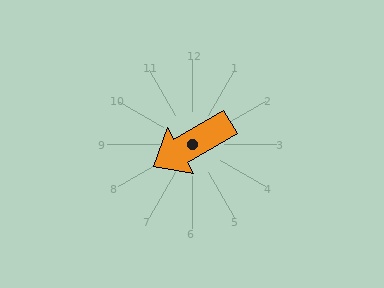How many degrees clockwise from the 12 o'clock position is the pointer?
Approximately 240 degrees.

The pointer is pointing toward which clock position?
Roughly 8 o'clock.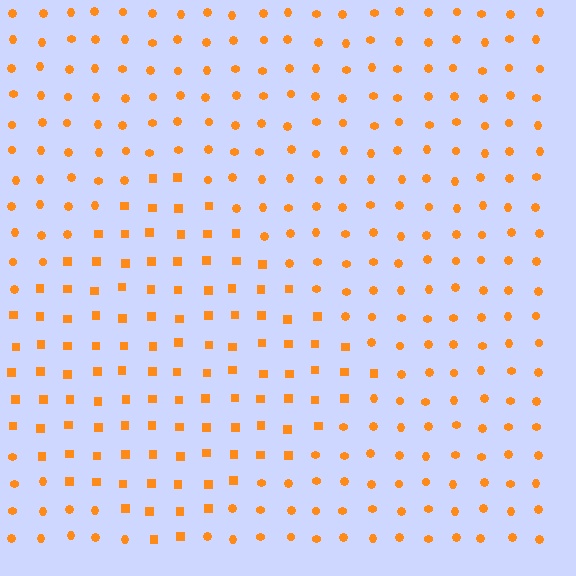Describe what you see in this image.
The image is filled with small orange elements arranged in a uniform grid. A diamond-shaped region contains squares, while the surrounding area contains circles. The boundary is defined purely by the change in element shape.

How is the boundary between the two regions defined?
The boundary is defined by a change in element shape: squares inside vs. circles outside. All elements share the same color and spacing.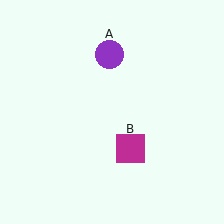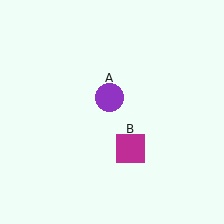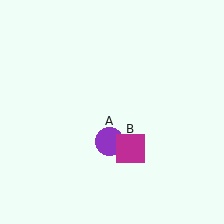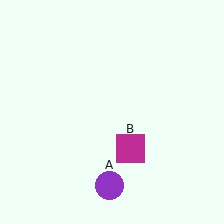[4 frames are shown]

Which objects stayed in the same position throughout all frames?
Magenta square (object B) remained stationary.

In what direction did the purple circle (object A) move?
The purple circle (object A) moved down.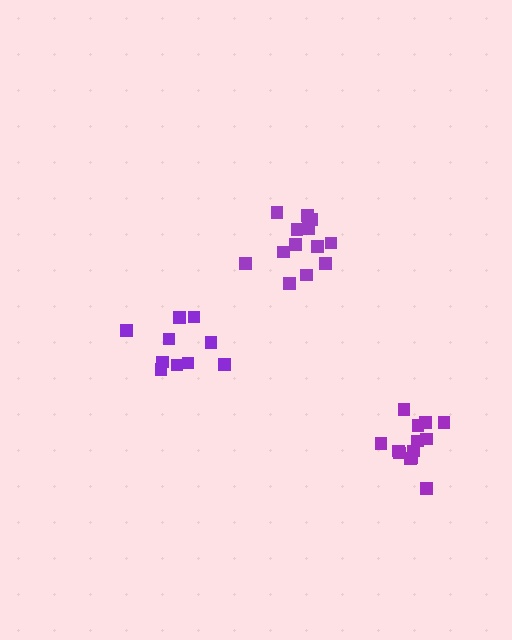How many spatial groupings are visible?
There are 3 spatial groupings.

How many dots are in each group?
Group 1: 10 dots, Group 2: 13 dots, Group 3: 13 dots (36 total).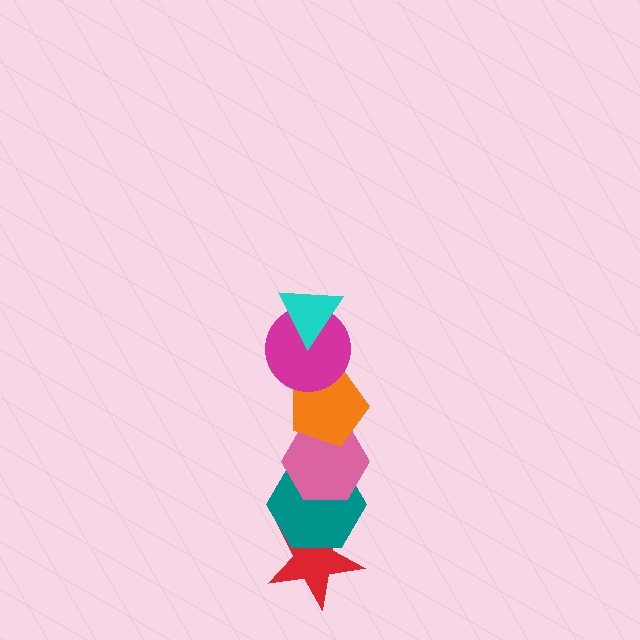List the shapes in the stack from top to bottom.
From top to bottom: the cyan triangle, the magenta circle, the orange pentagon, the pink hexagon, the teal hexagon, the red star.